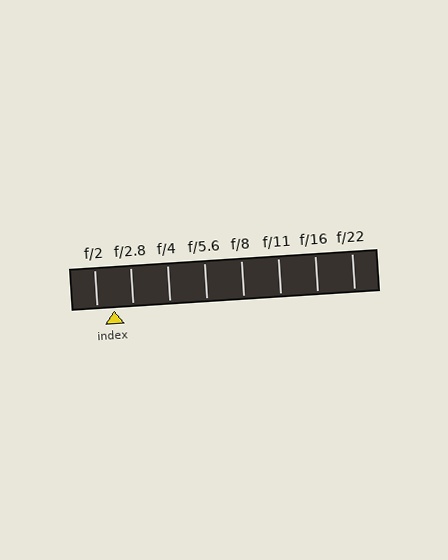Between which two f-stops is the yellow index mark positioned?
The index mark is between f/2 and f/2.8.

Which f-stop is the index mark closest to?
The index mark is closest to f/2.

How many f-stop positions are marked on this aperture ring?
There are 8 f-stop positions marked.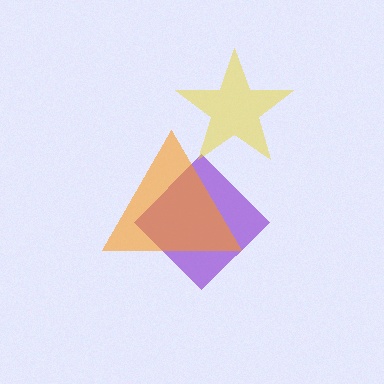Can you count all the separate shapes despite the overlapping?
Yes, there are 3 separate shapes.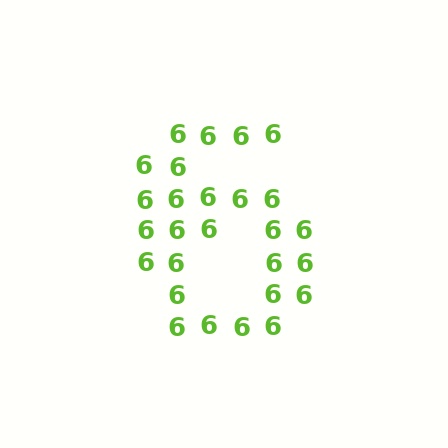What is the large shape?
The large shape is the digit 6.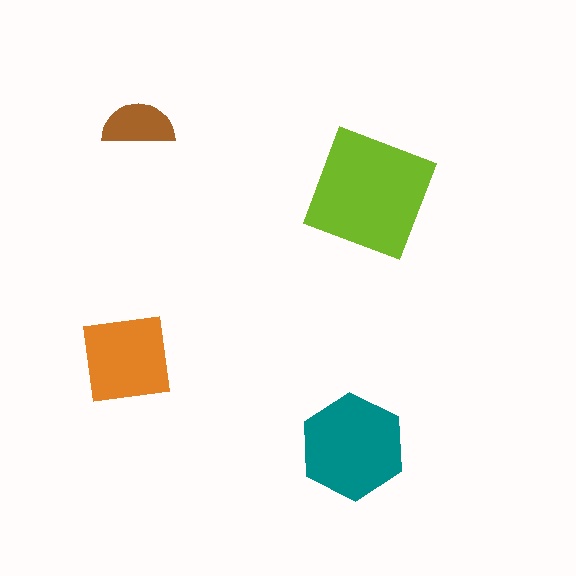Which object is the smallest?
The brown semicircle.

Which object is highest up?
The brown semicircle is topmost.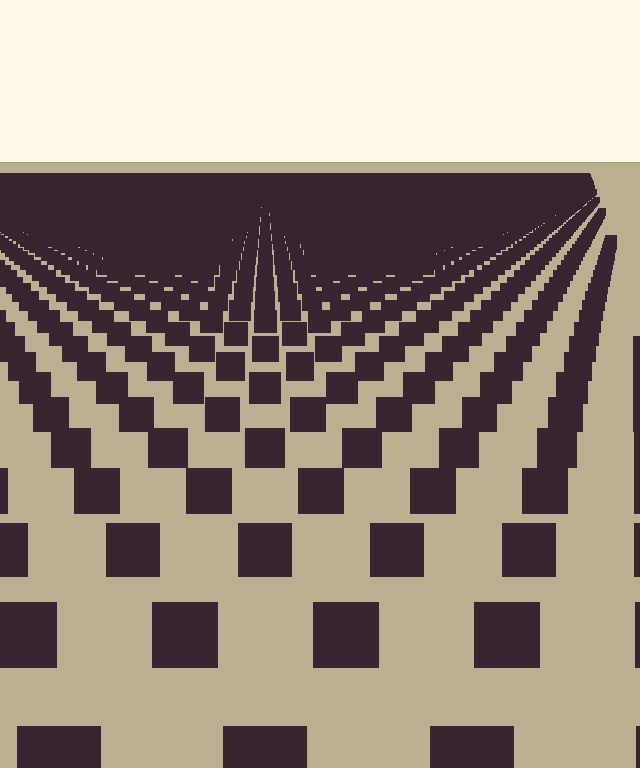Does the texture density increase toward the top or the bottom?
Density increases toward the top.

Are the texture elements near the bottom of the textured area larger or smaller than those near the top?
Larger. Near the bottom, elements are closer to the viewer and appear at a bigger on-screen size.